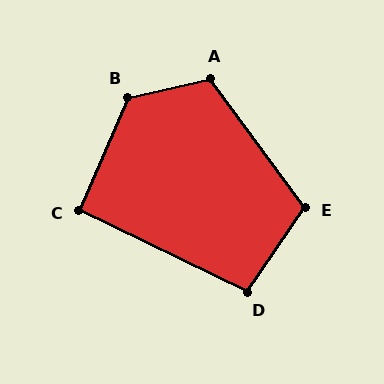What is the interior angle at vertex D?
Approximately 99 degrees (obtuse).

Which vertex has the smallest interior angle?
C, at approximately 93 degrees.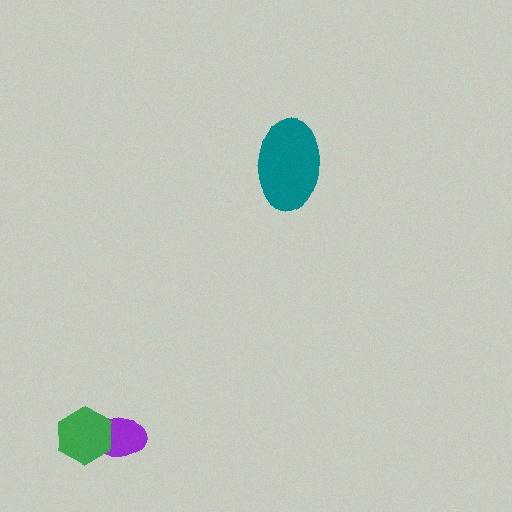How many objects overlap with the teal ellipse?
0 objects overlap with the teal ellipse.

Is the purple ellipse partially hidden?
Yes, it is partially covered by another shape.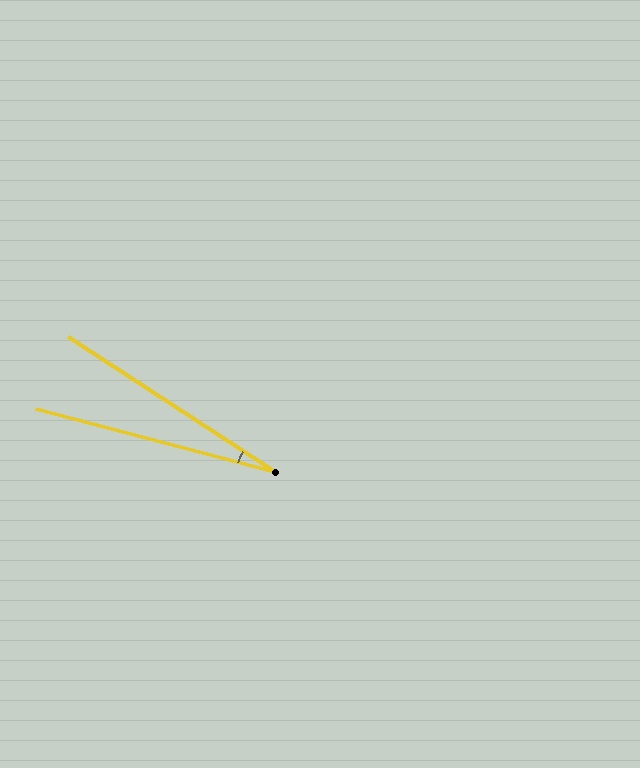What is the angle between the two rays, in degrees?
Approximately 18 degrees.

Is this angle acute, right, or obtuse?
It is acute.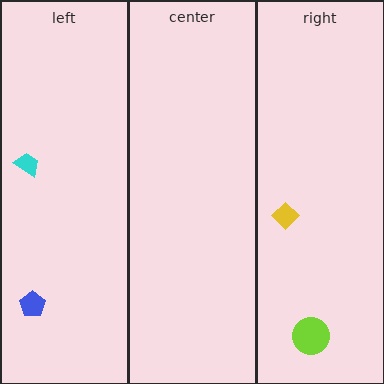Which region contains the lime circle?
The right region.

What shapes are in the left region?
The blue pentagon, the cyan trapezoid.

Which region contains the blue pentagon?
The left region.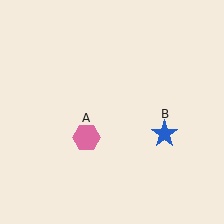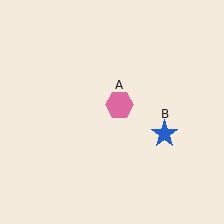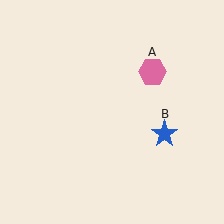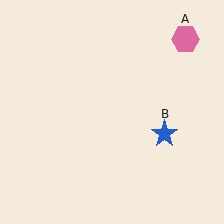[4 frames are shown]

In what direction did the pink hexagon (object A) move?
The pink hexagon (object A) moved up and to the right.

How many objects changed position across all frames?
1 object changed position: pink hexagon (object A).